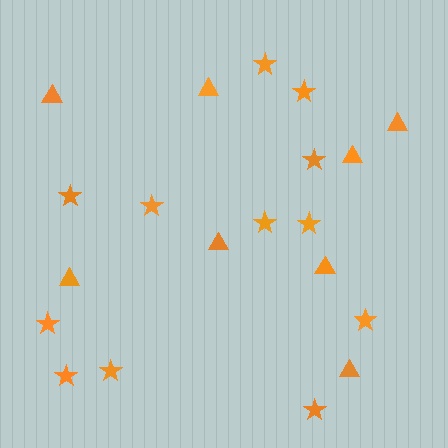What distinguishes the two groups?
There are 2 groups: one group of stars (12) and one group of triangles (8).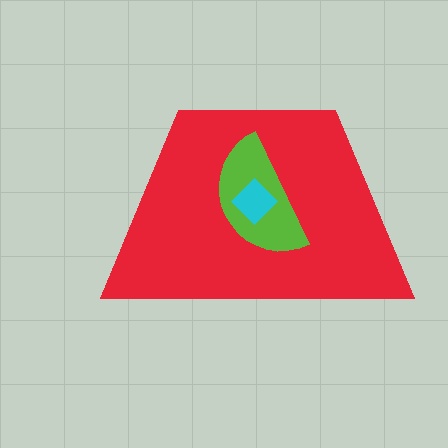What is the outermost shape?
The red trapezoid.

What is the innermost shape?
The cyan diamond.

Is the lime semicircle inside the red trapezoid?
Yes.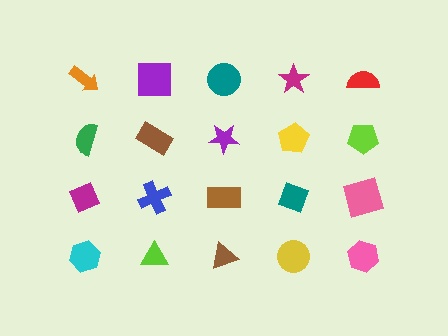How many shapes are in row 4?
5 shapes.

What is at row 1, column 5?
A red semicircle.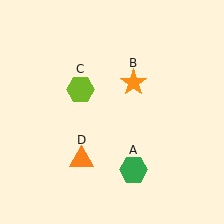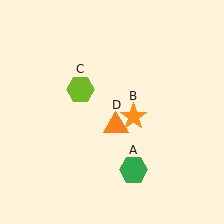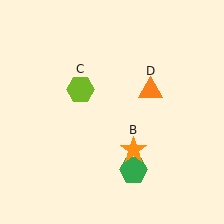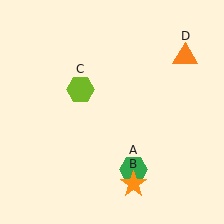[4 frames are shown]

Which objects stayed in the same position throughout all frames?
Green hexagon (object A) and lime hexagon (object C) remained stationary.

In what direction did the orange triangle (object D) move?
The orange triangle (object D) moved up and to the right.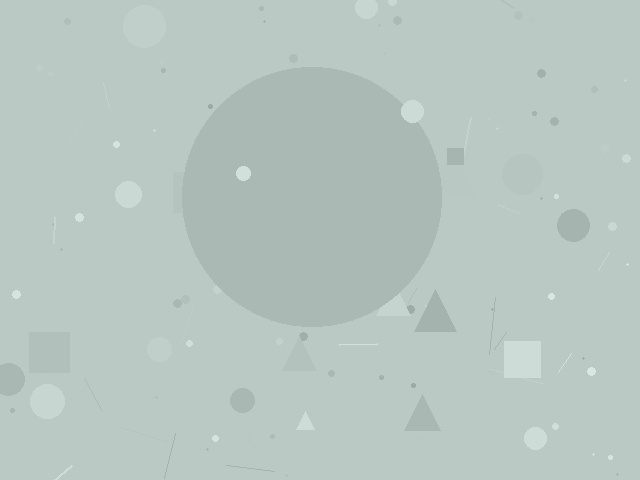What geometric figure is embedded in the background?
A circle is embedded in the background.